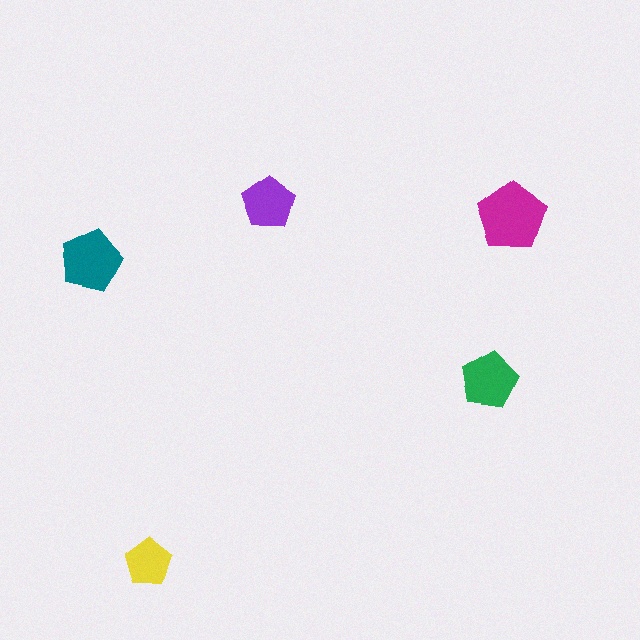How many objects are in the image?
There are 5 objects in the image.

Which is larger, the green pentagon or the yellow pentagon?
The green one.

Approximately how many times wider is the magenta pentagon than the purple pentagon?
About 1.5 times wider.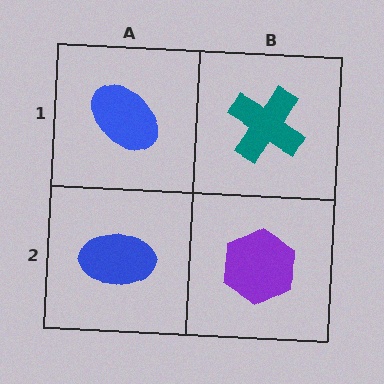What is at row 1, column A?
A blue ellipse.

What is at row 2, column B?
A purple hexagon.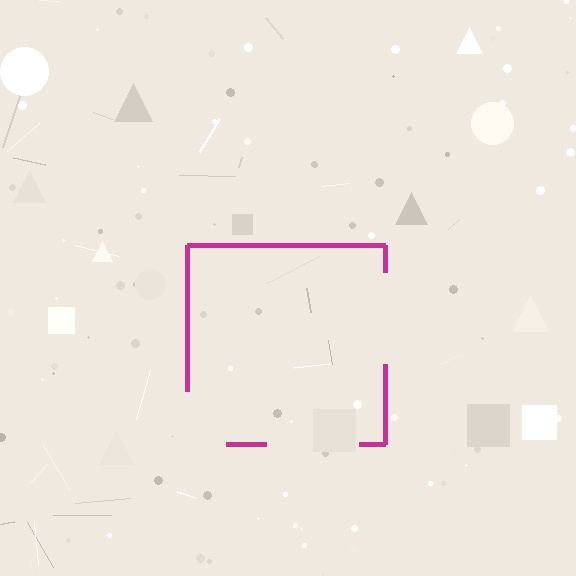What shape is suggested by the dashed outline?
The dashed outline suggests a square.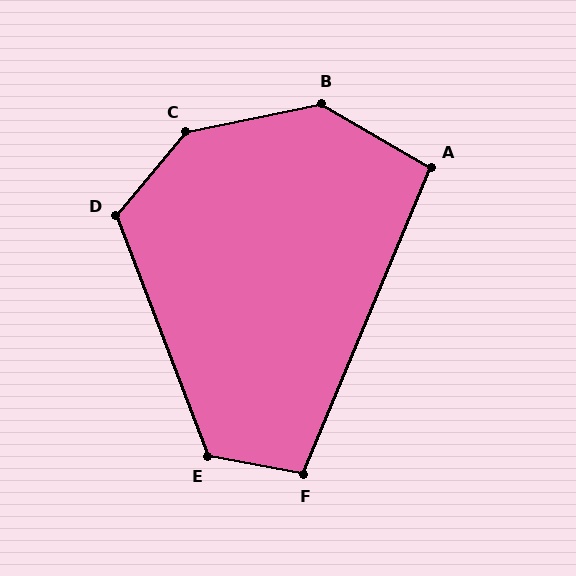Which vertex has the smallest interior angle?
A, at approximately 98 degrees.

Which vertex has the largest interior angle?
C, at approximately 141 degrees.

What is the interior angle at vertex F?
Approximately 102 degrees (obtuse).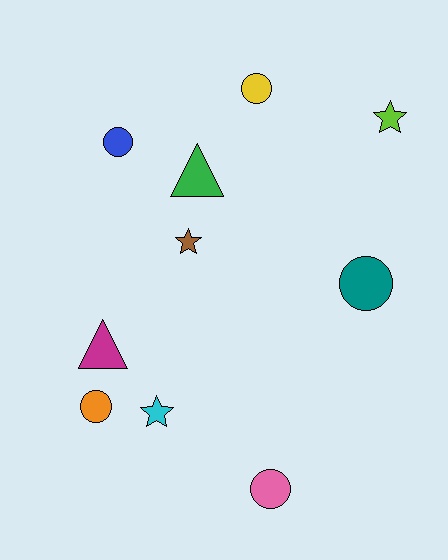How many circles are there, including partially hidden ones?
There are 5 circles.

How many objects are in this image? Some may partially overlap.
There are 10 objects.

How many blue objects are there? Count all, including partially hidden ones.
There is 1 blue object.